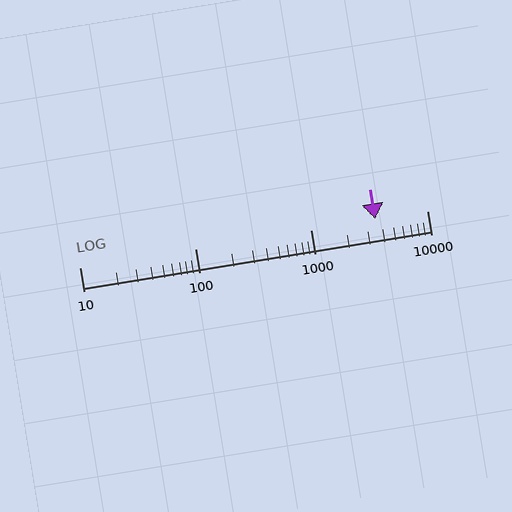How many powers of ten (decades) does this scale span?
The scale spans 3 decades, from 10 to 10000.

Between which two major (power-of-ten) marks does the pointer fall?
The pointer is between 1000 and 10000.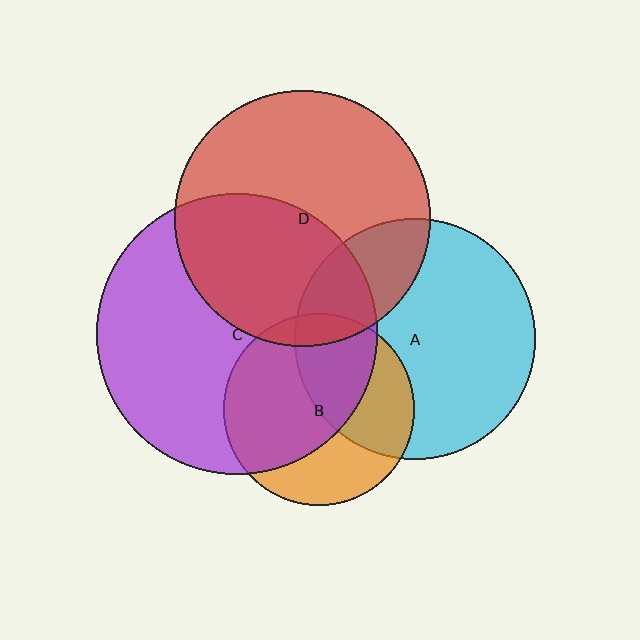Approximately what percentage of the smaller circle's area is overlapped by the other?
Approximately 45%.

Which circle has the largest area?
Circle C (purple).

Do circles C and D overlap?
Yes.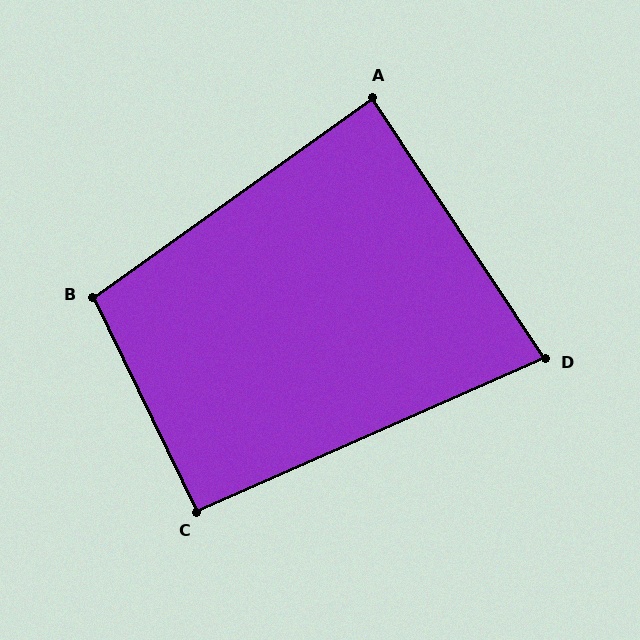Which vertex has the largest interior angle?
B, at approximately 100 degrees.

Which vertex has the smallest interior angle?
D, at approximately 80 degrees.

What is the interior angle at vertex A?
Approximately 88 degrees (approximately right).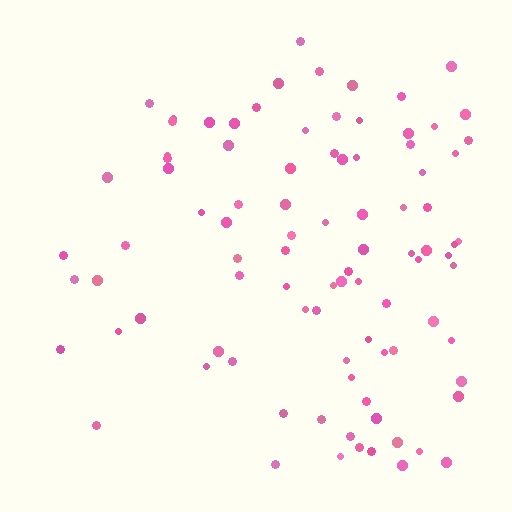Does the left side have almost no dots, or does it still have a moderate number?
Still a moderate number, just noticeably fewer than the right.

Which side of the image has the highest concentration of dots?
The right.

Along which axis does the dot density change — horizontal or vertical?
Horizontal.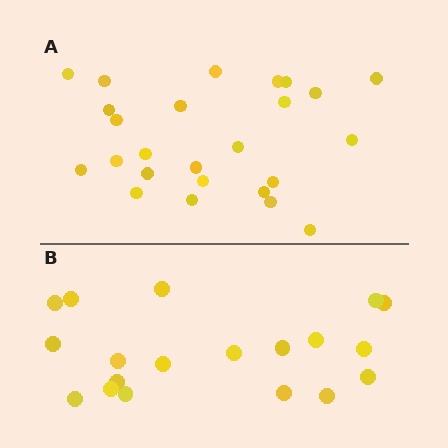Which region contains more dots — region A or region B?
Region A (the top region) has more dots.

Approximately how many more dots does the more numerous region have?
Region A has about 6 more dots than region B.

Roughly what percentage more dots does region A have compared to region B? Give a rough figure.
About 30% more.